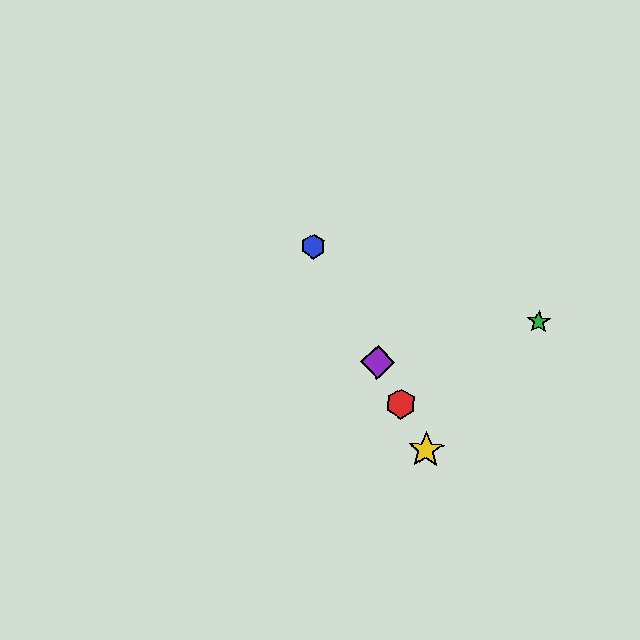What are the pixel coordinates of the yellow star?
The yellow star is at (426, 450).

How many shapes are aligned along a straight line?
4 shapes (the red hexagon, the blue hexagon, the yellow star, the purple diamond) are aligned along a straight line.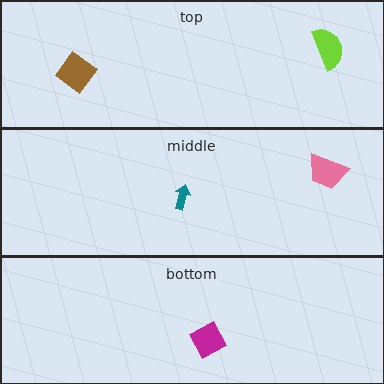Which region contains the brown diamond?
The top region.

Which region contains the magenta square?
The bottom region.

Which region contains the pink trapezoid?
The middle region.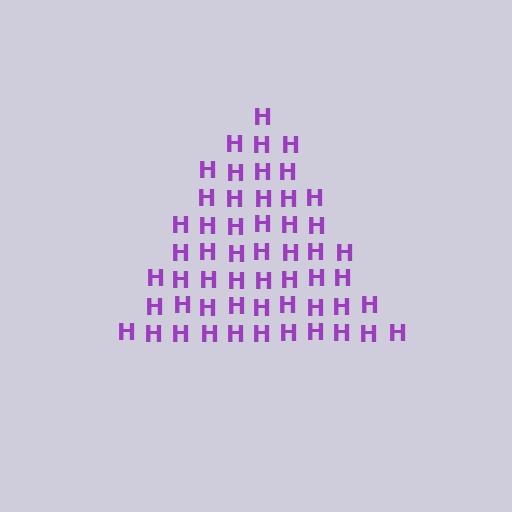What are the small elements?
The small elements are letter H's.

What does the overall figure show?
The overall figure shows a triangle.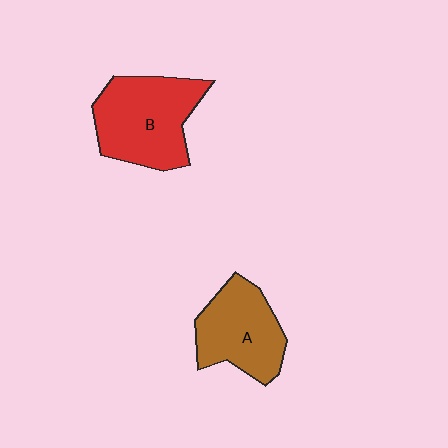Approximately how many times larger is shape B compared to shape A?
Approximately 1.2 times.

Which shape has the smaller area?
Shape A (brown).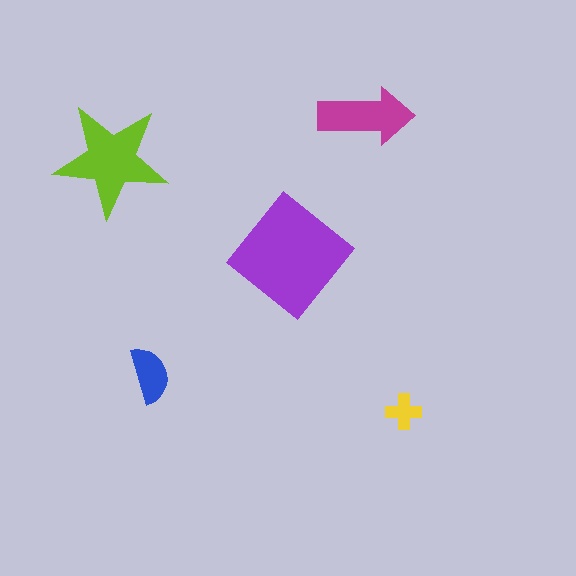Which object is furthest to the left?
The lime star is leftmost.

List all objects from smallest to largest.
The yellow cross, the blue semicircle, the magenta arrow, the lime star, the purple diamond.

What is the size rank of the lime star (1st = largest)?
2nd.